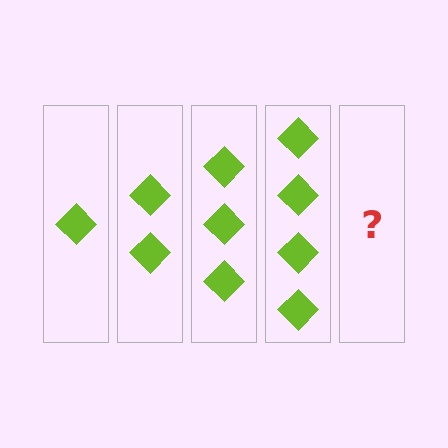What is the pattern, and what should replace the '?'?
The pattern is that each step adds one more diamond. The '?' should be 5 diamonds.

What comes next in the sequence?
The next element should be 5 diamonds.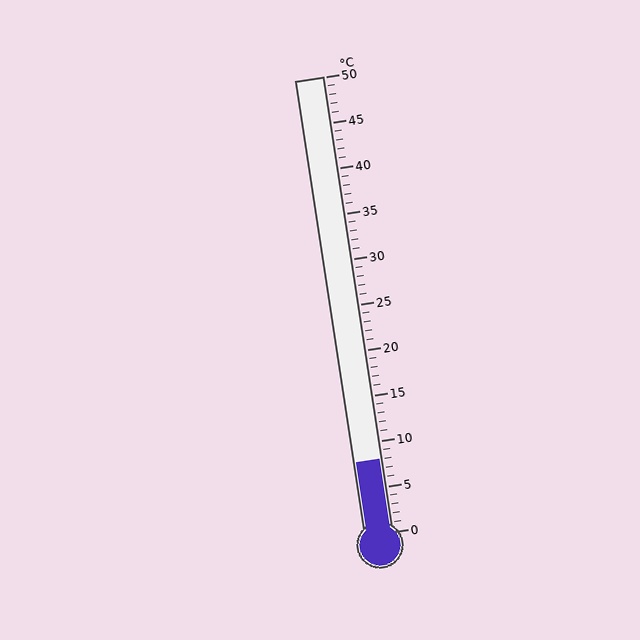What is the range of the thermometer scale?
The thermometer scale ranges from 0°C to 50°C.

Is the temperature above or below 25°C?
The temperature is below 25°C.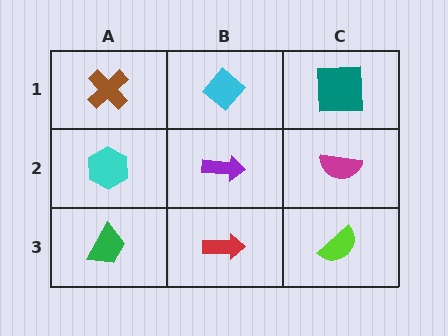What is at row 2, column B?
A purple arrow.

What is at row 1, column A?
A brown cross.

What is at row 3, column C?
A lime semicircle.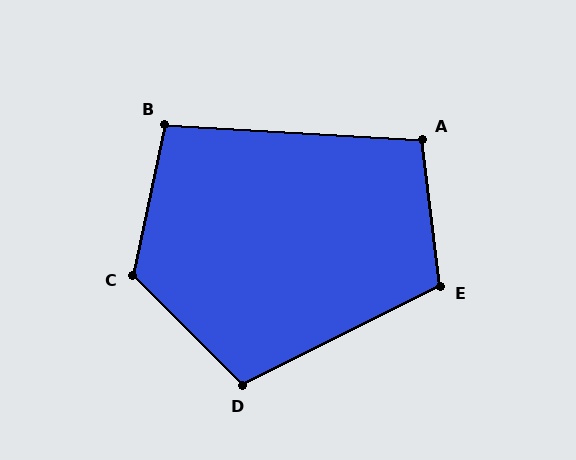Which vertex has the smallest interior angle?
B, at approximately 99 degrees.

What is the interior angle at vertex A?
Approximately 100 degrees (obtuse).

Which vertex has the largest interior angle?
C, at approximately 123 degrees.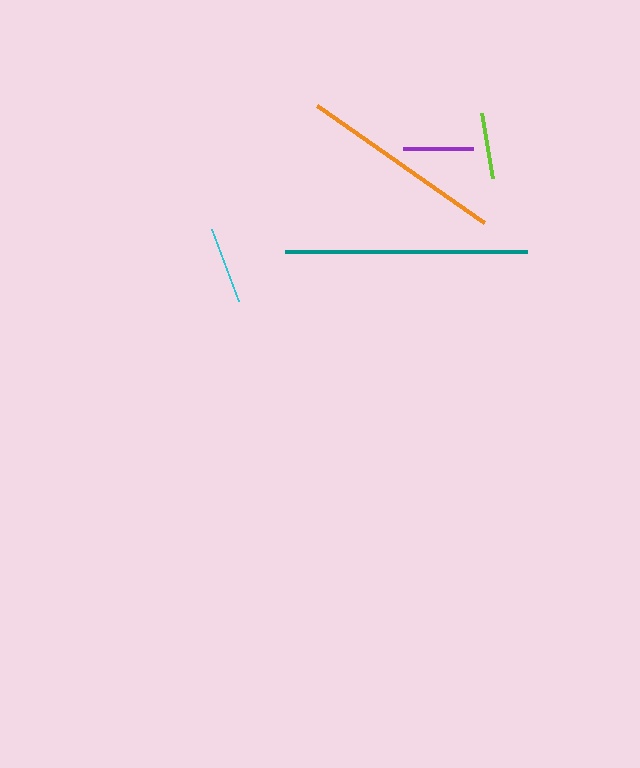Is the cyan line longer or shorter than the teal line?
The teal line is longer than the cyan line.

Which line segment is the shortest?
The lime line is the shortest at approximately 67 pixels.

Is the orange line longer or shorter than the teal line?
The teal line is longer than the orange line.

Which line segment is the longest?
The teal line is the longest at approximately 242 pixels.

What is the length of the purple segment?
The purple segment is approximately 70 pixels long.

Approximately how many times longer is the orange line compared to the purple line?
The orange line is approximately 2.9 times the length of the purple line.